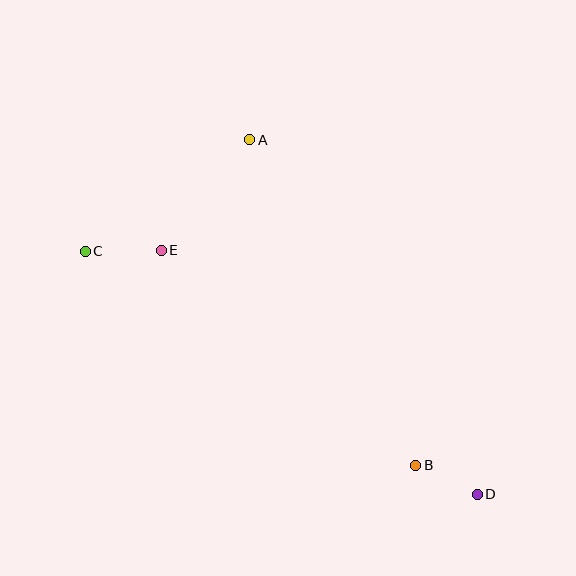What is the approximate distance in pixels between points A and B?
The distance between A and B is approximately 365 pixels.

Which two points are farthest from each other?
Points C and D are farthest from each other.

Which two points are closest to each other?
Points B and D are closest to each other.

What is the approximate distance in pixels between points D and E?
The distance between D and E is approximately 399 pixels.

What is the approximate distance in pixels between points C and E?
The distance between C and E is approximately 76 pixels.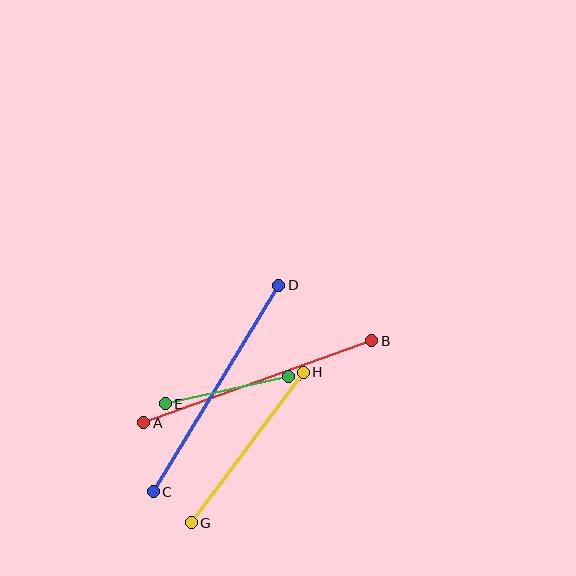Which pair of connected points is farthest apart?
Points A and B are farthest apart.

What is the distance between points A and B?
The distance is approximately 242 pixels.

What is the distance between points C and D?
The distance is approximately 242 pixels.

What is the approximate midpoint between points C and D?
The midpoint is at approximately (216, 388) pixels.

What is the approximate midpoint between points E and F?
The midpoint is at approximately (227, 390) pixels.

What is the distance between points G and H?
The distance is approximately 188 pixels.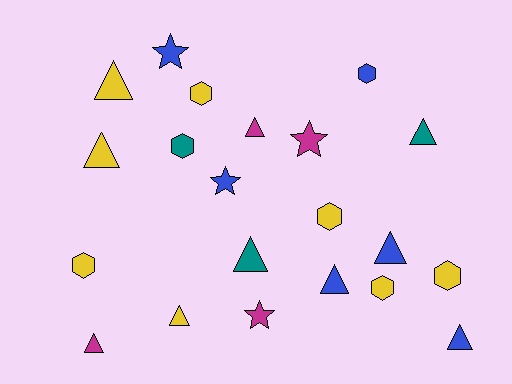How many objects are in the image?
There are 21 objects.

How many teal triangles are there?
There are 2 teal triangles.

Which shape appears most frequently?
Triangle, with 10 objects.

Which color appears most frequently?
Yellow, with 8 objects.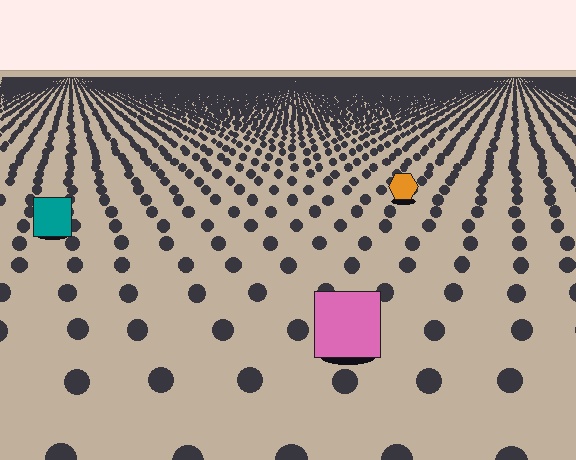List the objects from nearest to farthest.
From nearest to farthest: the pink square, the teal square, the orange hexagon.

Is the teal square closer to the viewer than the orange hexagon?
Yes. The teal square is closer — you can tell from the texture gradient: the ground texture is coarser near it.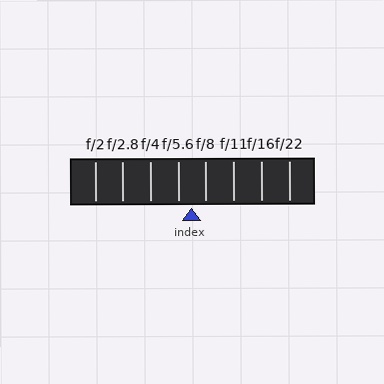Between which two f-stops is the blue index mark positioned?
The index mark is between f/5.6 and f/8.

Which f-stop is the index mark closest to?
The index mark is closest to f/5.6.